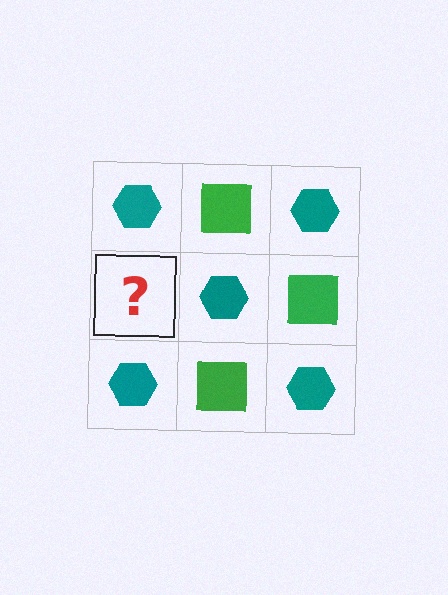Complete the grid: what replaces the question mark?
The question mark should be replaced with a green square.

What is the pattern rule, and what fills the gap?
The rule is that it alternates teal hexagon and green square in a checkerboard pattern. The gap should be filled with a green square.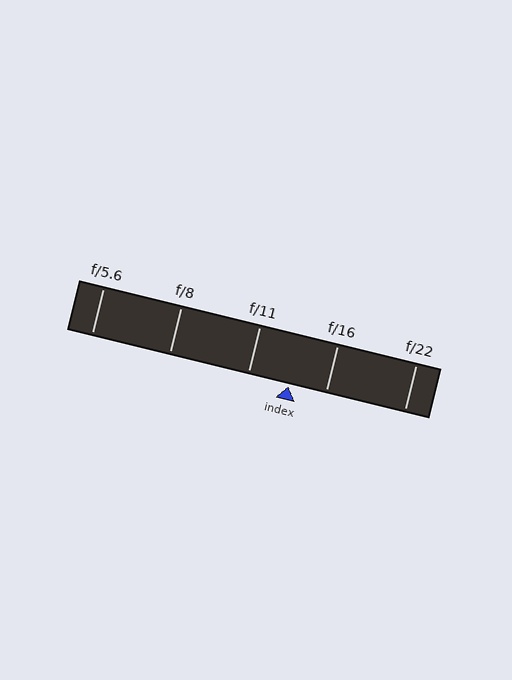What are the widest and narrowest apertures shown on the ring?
The widest aperture shown is f/5.6 and the narrowest is f/22.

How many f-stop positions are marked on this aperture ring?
There are 5 f-stop positions marked.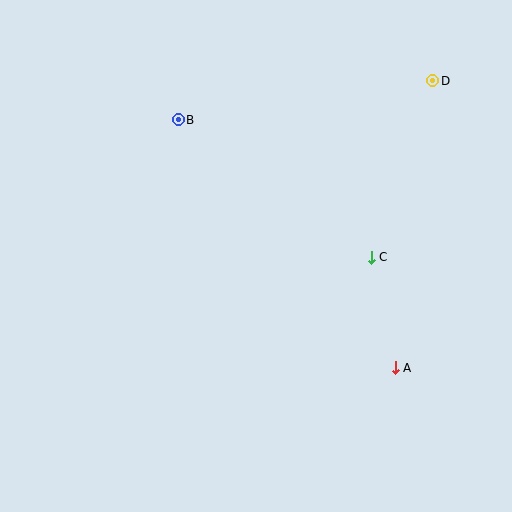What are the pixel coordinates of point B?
Point B is at (178, 120).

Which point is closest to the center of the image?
Point C at (371, 257) is closest to the center.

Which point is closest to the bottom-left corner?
Point A is closest to the bottom-left corner.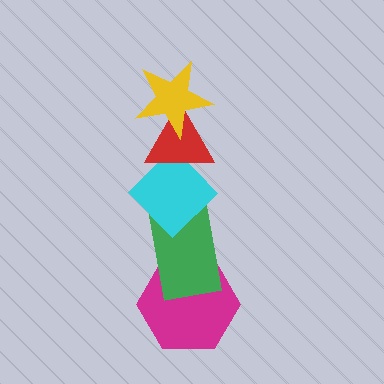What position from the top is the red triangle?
The red triangle is 2nd from the top.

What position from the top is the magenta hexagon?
The magenta hexagon is 5th from the top.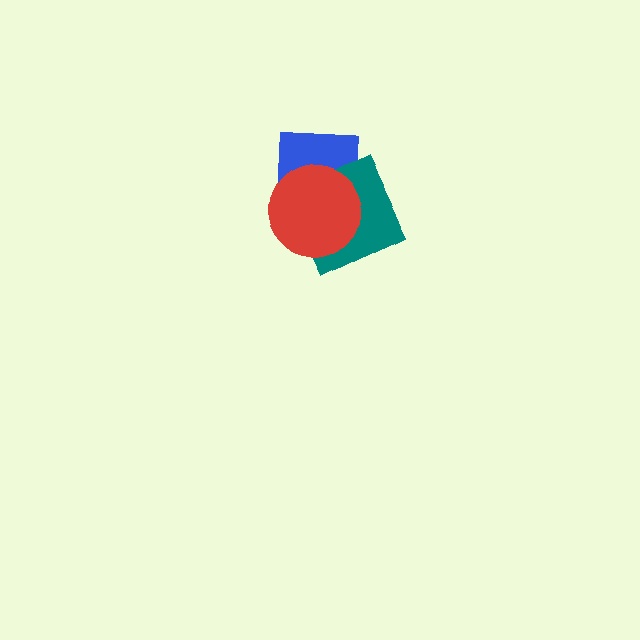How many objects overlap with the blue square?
2 objects overlap with the blue square.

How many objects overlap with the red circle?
2 objects overlap with the red circle.